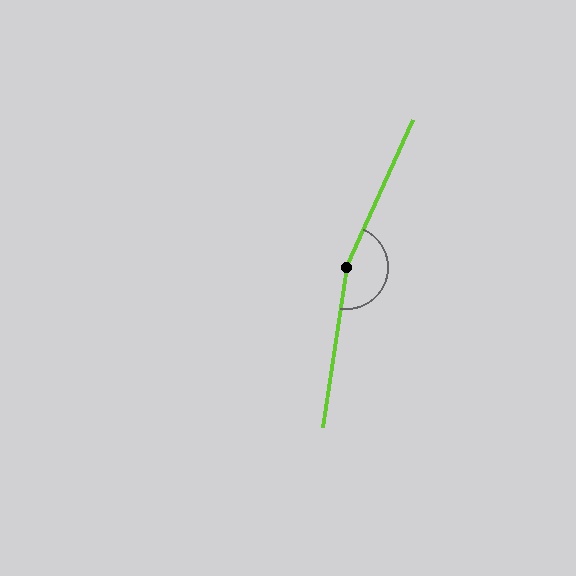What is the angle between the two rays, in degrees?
Approximately 164 degrees.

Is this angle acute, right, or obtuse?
It is obtuse.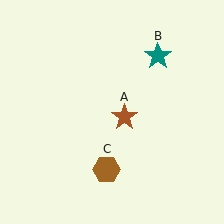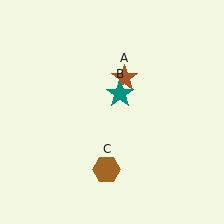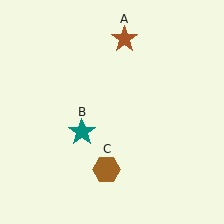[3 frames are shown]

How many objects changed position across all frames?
2 objects changed position: brown star (object A), teal star (object B).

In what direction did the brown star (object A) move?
The brown star (object A) moved up.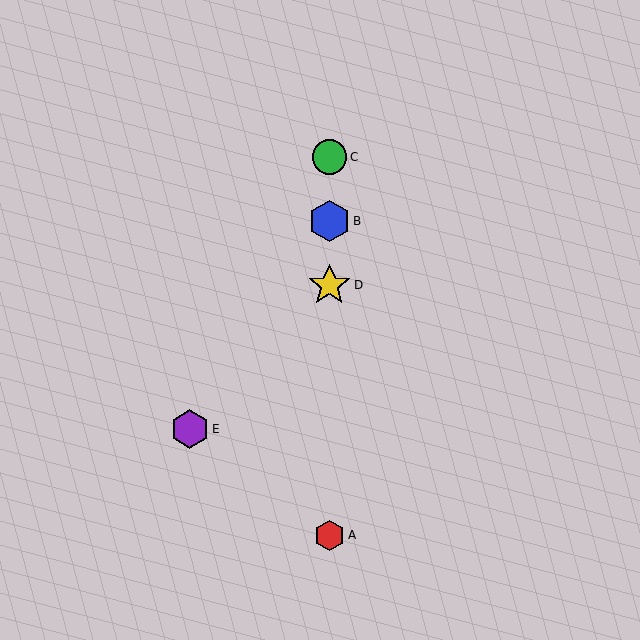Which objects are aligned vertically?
Objects A, B, C, D are aligned vertically.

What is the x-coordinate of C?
Object C is at x≈329.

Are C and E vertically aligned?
No, C is at x≈329 and E is at x≈190.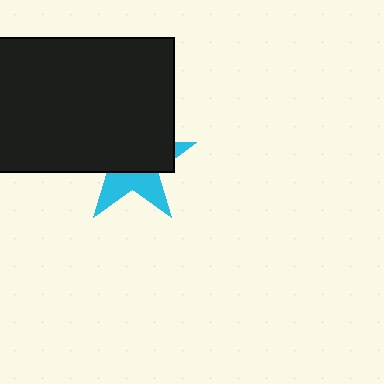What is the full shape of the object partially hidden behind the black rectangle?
The partially hidden object is a cyan star.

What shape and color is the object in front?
The object in front is a black rectangle.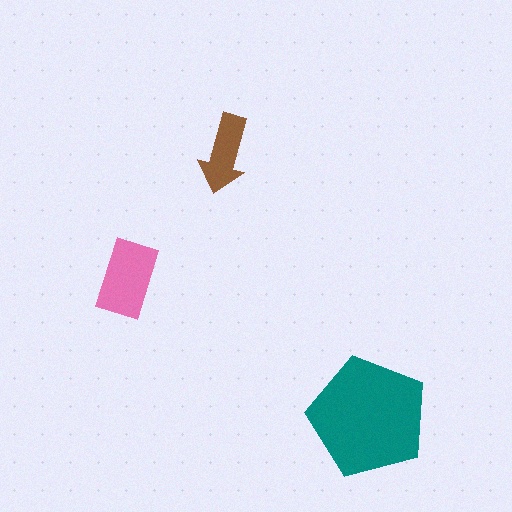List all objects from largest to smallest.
The teal pentagon, the pink rectangle, the brown arrow.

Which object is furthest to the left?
The pink rectangle is leftmost.